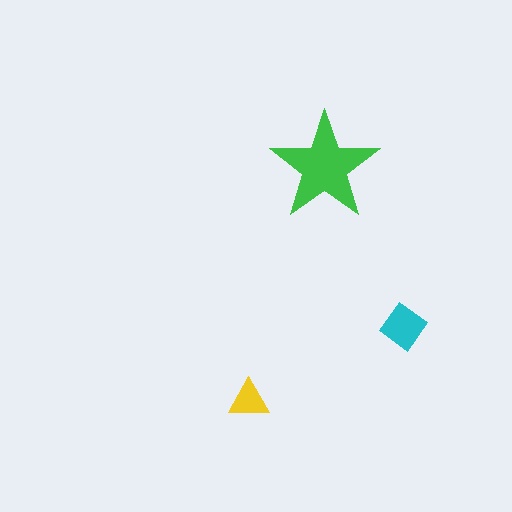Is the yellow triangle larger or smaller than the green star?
Smaller.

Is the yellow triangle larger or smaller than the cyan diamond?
Smaller.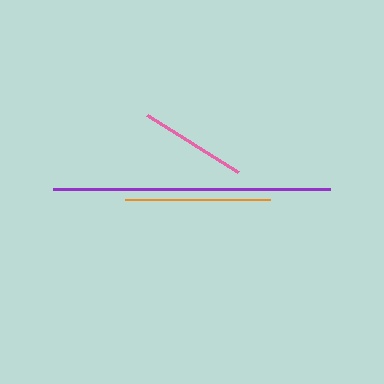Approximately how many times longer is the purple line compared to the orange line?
The purple line is approximately 1.9 times the length of the orange line.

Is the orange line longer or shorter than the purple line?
The purple line is longer than the orange line.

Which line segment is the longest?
The purple line is the longest at approximately 278 pixels.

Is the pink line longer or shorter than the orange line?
The orange line is longer than the pink line.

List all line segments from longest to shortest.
From longest to shortest: purple, orange, pink.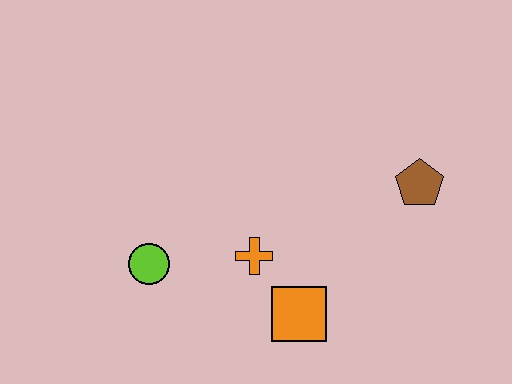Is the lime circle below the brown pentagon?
Yes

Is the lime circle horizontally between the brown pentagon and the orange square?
No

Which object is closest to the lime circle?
The orange cross is closest to the lime circle.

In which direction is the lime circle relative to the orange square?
The lime circle is to the left of the orange square.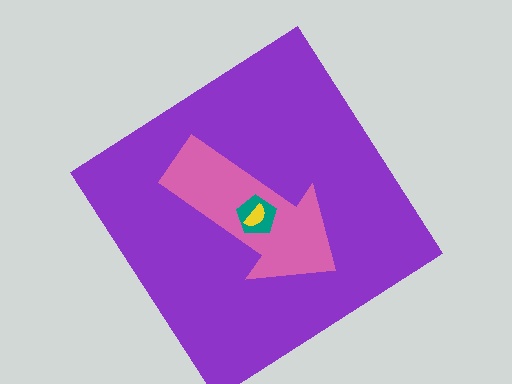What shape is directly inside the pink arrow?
The teal pentagon.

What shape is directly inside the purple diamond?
The pink arrow.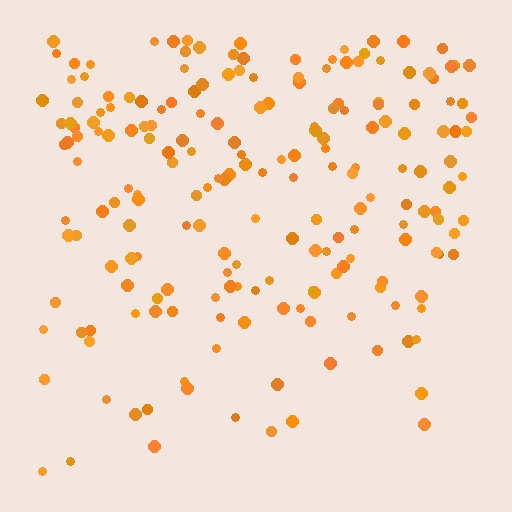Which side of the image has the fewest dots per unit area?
The bottom.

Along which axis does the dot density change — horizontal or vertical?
Vertical.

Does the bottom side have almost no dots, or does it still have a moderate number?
Still a moderate number, just noticeably fewer than the top.